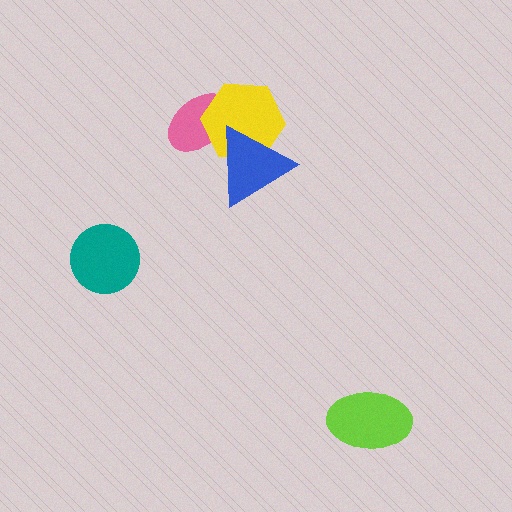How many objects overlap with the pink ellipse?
2 objects overlap with the pink ellipse.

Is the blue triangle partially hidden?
No, no other shape covers it.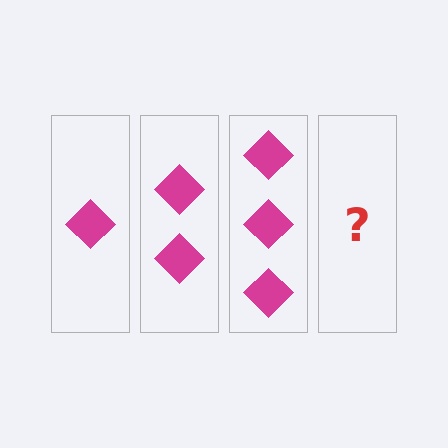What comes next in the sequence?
The next element should be 4 diamonds.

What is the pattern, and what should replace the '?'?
The pattern is that each step adds one more diamond. The '?' should be 4 diamonds.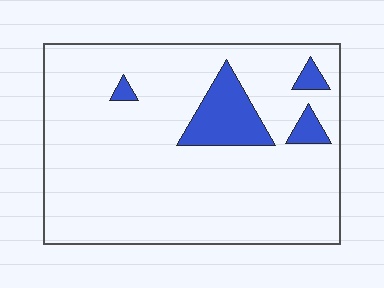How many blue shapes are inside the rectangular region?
4.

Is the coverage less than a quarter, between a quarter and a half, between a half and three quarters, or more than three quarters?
Less than a quarter.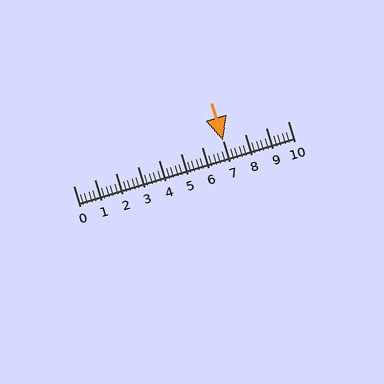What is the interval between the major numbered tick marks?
The major tick marks are spaced 1 units apart.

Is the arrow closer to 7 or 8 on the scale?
The arrow is closer to 7.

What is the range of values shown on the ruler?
The ruler shows values from 0 to 10.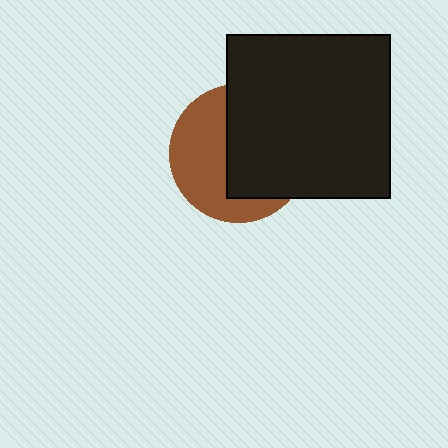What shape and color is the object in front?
The object in front is a black square.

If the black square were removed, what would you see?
You would see the complete brown circle.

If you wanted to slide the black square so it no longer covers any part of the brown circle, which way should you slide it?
Slide it right — that is the most direct way to separate the two shapes.